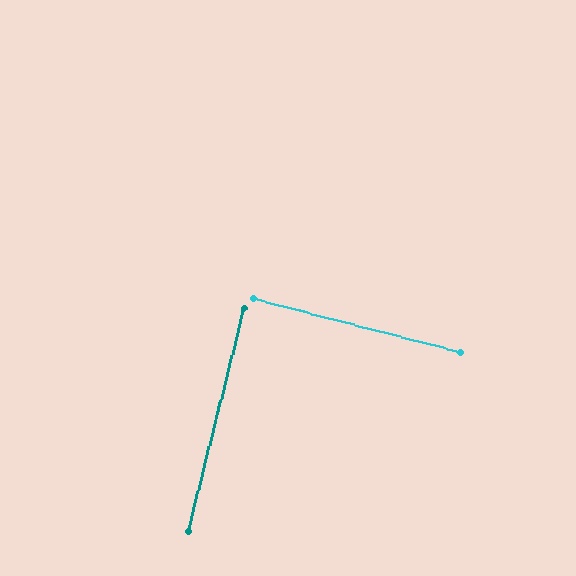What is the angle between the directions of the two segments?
Approximately 90 degrees.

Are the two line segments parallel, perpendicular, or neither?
Perpendicular — they meet at approximately 90°.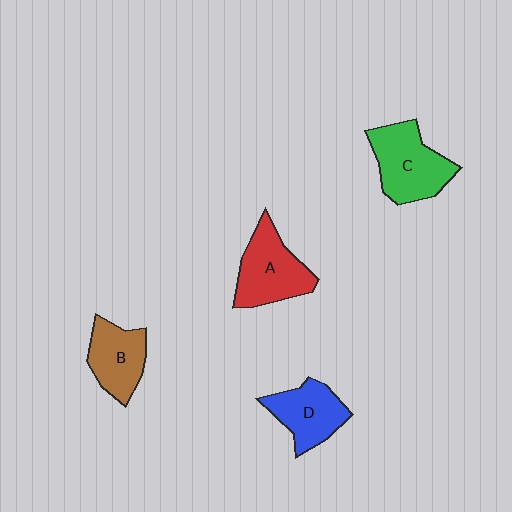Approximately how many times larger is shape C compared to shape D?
Approximately 1.3 times.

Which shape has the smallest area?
Shape B (brown).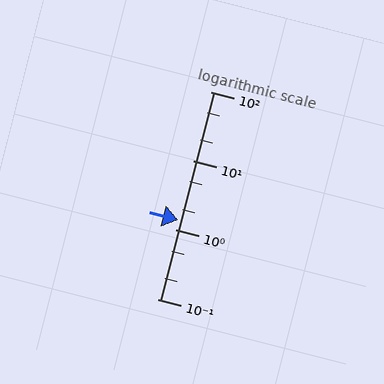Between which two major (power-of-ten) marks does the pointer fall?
The pointer is between 1 and 10.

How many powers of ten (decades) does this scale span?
The scale spans 3 decades, from 0.1 to 100.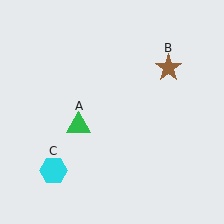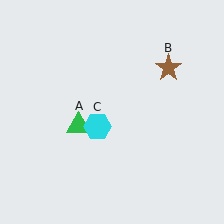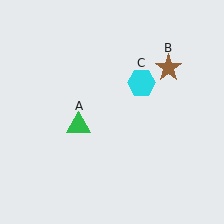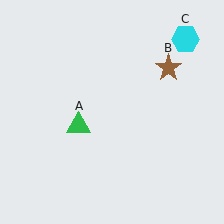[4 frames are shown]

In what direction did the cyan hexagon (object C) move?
The cyan hexagon (object C) moved up and to the right.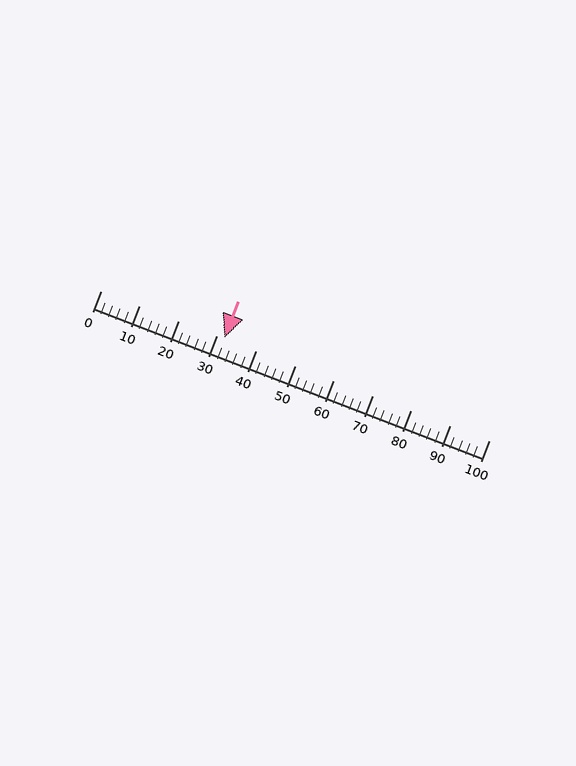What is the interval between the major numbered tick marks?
The major tick marks are spaced 10 units apart.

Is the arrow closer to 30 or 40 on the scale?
The arrow is closer to 30.